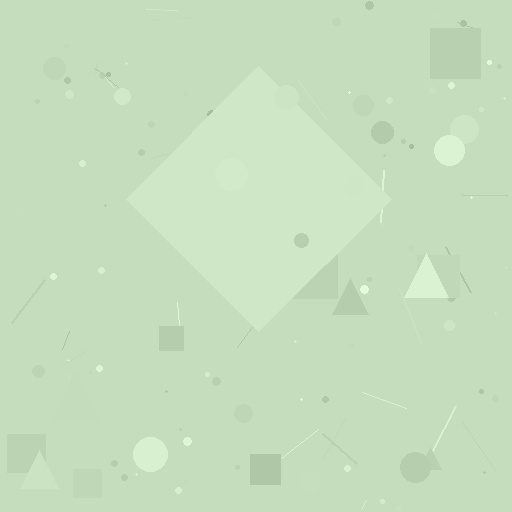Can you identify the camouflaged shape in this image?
The camouflaged shape is a diamond.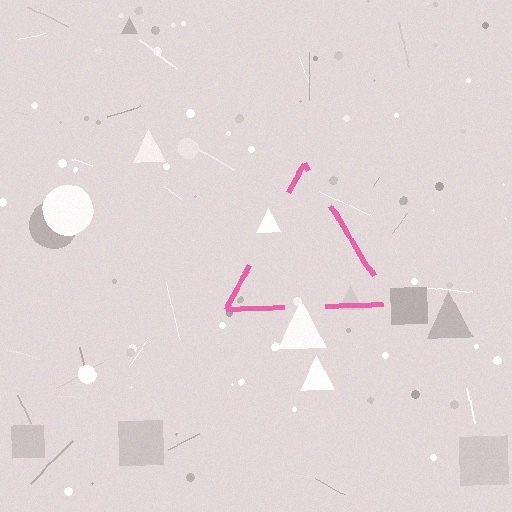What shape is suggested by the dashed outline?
The dashed outline suggests a triangle.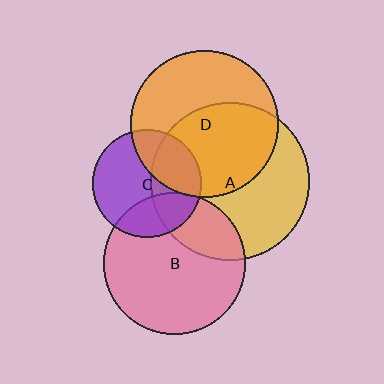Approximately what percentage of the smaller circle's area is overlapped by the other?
Approximately 30%.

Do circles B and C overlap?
Yes.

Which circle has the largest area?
Circle A (yellow).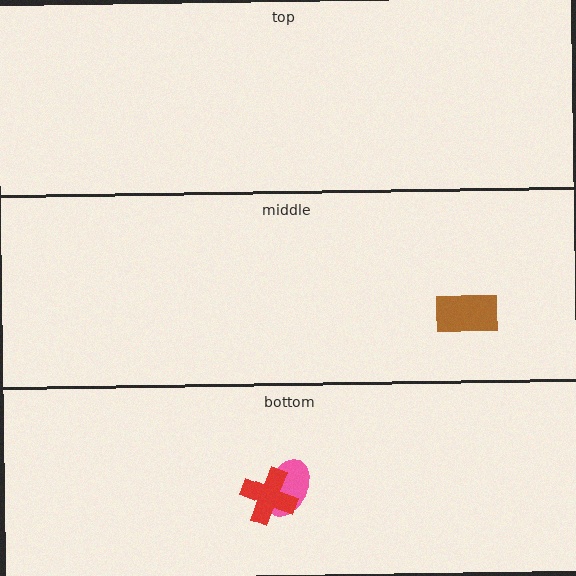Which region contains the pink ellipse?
The bottom region.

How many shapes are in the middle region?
1.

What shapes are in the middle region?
The brown rectangle.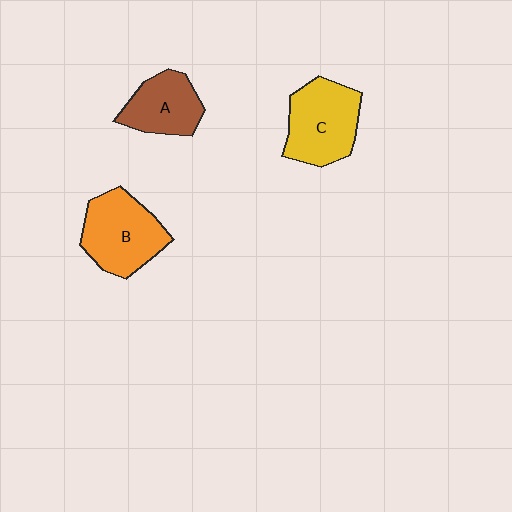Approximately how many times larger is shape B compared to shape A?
Approximately 1.3 times.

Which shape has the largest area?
Shape B (orange).